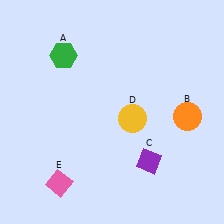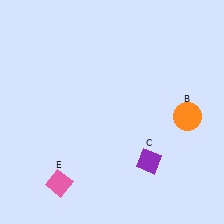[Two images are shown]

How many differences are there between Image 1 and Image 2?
There are 2 differences between the two images.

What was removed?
The yellow circle (D), the green hexagon (A) were removed in Image 2.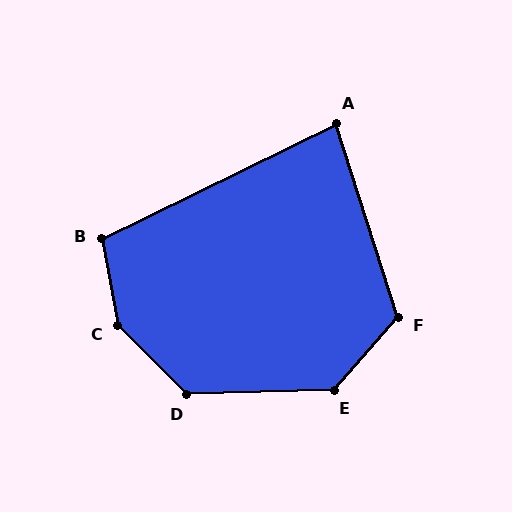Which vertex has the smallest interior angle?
A, at approximately 82 degrees.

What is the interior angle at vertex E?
Approximately 133 degrees (obtuse).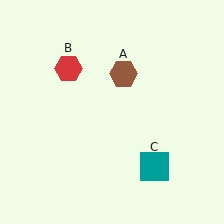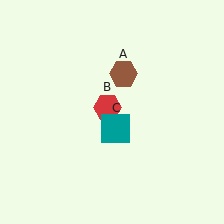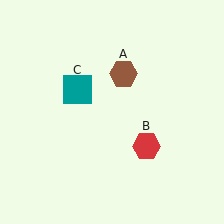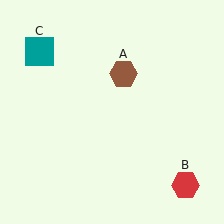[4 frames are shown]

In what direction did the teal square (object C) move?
The teal square (object C) moved up and to the left.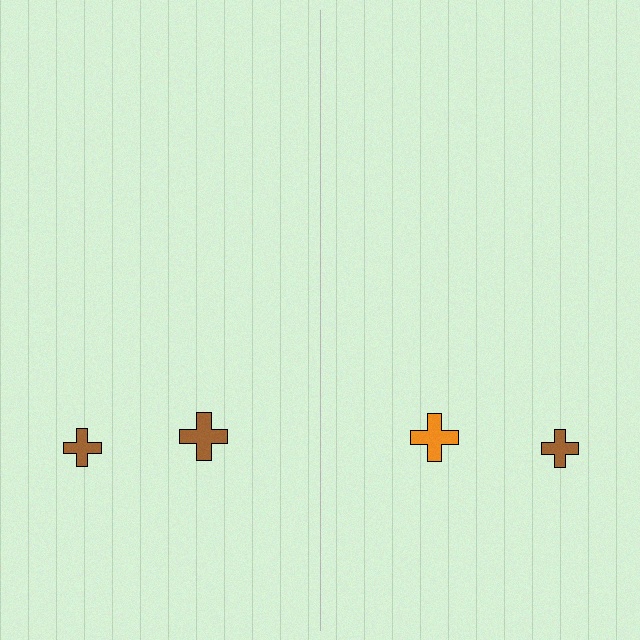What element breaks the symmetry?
The orange cross on the right side breaks the symmetry — its mirror counterpart is brown.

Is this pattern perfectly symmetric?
No, the pattern is not perfectly symmetric. The orange cross on the right side breaks the symmetry — its mirror counterpart is brown.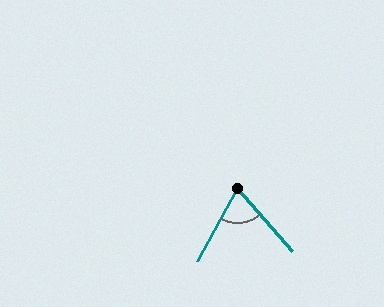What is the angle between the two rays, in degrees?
Approximately 70 degrees.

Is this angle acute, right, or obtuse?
It is acute.